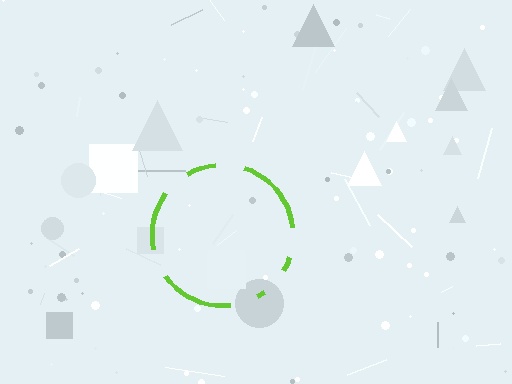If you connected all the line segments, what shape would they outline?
They would outline a circle.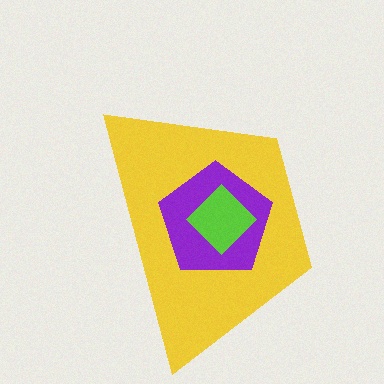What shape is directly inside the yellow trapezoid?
The purple pentagon.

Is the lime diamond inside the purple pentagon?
Yes.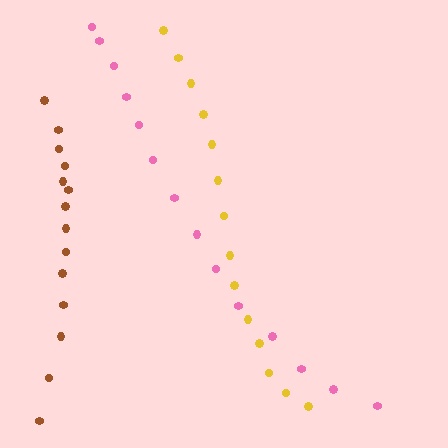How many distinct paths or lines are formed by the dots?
There are 3 distinct paths.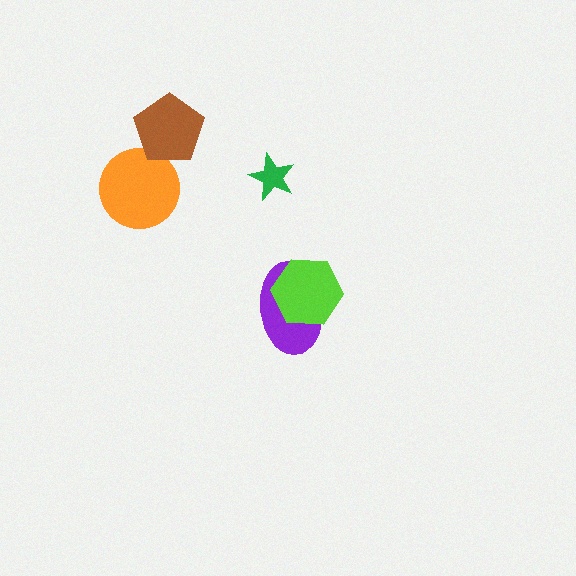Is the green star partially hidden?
No, no other shape covers it.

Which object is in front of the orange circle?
The brown pentagon is in front of the orange circle.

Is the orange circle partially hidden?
Yes, it is partially covered by another shape.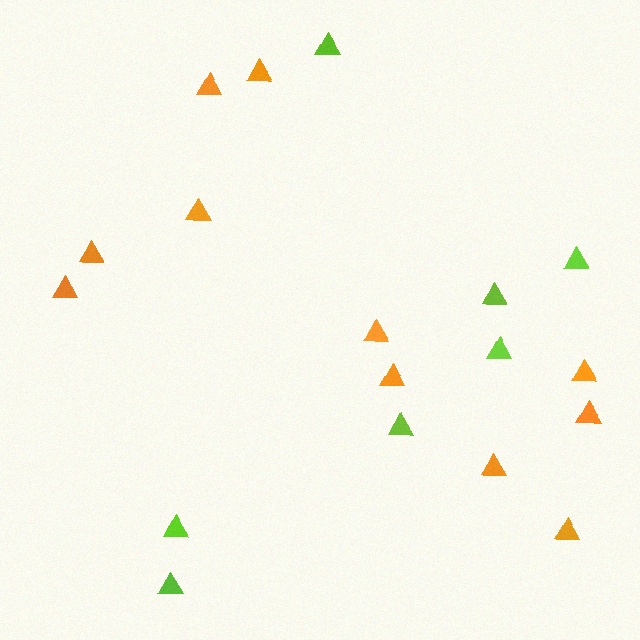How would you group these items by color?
There are 2 groups: one group of orange triangles (11) and one group of lime triangles (7).